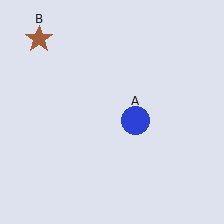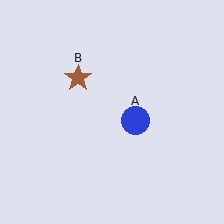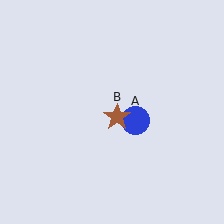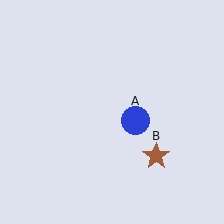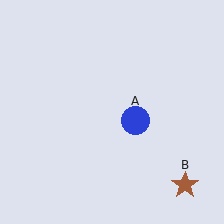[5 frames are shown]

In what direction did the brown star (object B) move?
The brown star (object B) moved down and to the right.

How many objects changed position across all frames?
1 object changed position: brown star (object B).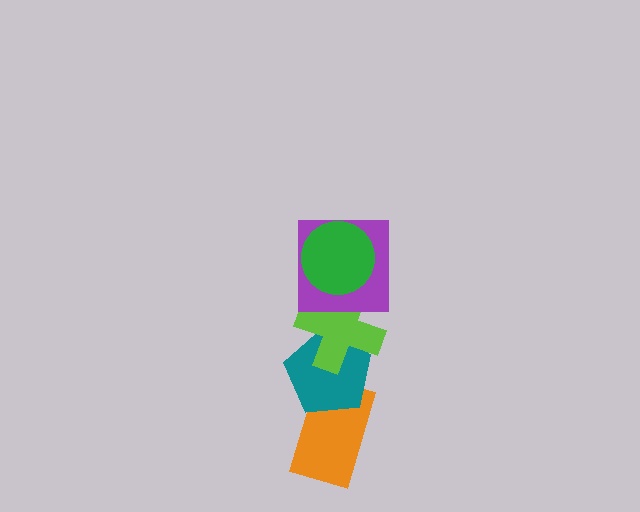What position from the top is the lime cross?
The lime cross is 3rd from the top.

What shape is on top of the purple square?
The green circle is on top of the purple square.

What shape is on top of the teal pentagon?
The lime cross is on top of the teal pentagon.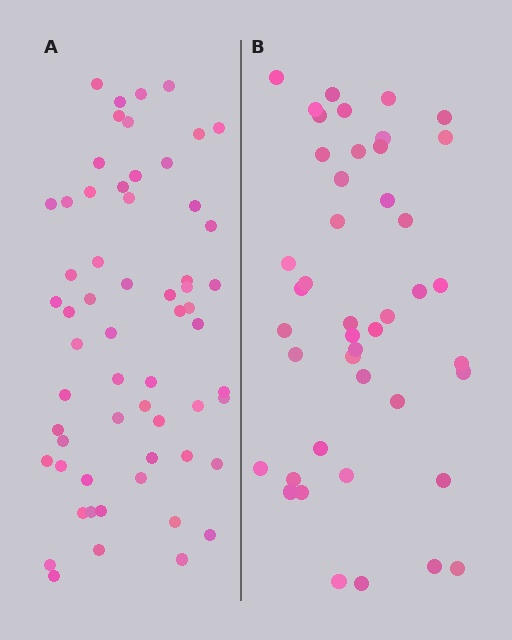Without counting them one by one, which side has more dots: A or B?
Region A (the left region) has more dots.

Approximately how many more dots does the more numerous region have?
Region A has approximately 15 more dots than region B.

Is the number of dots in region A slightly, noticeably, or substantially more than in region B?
Region A has noticeably more, but not dramatically so. The ratio is roughly 1.4 to 1.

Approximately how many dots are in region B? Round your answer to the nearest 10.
About 40 dots. (The exact count is 44, which rounds to 40.)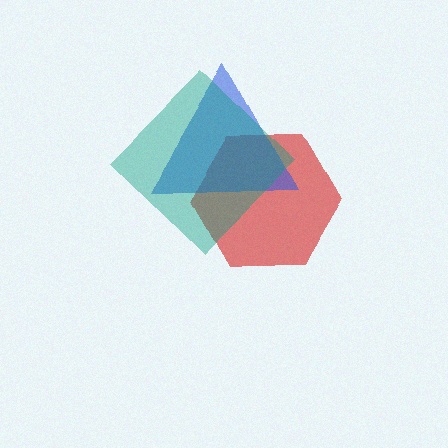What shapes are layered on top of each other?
The layered shapes are: a red hexagon, a blue triangle, a teal diamond.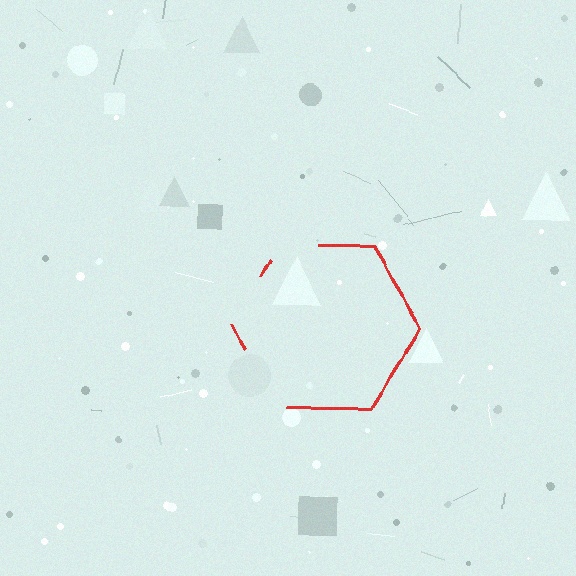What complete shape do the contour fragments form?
The contour fragments form a hexagon.